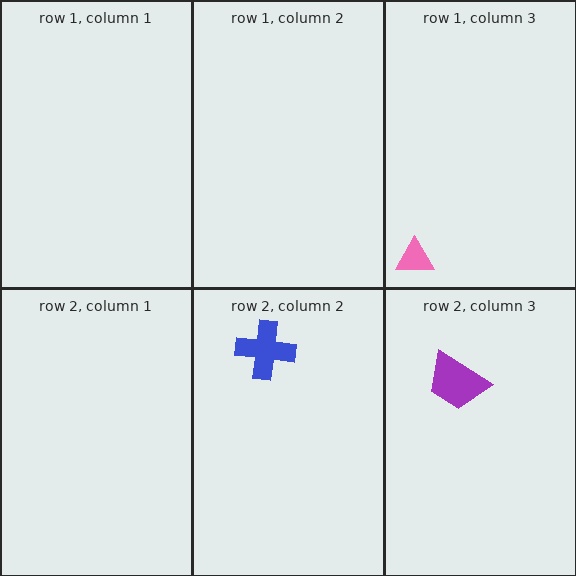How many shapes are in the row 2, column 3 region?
1.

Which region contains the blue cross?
The row 2, column 2 region.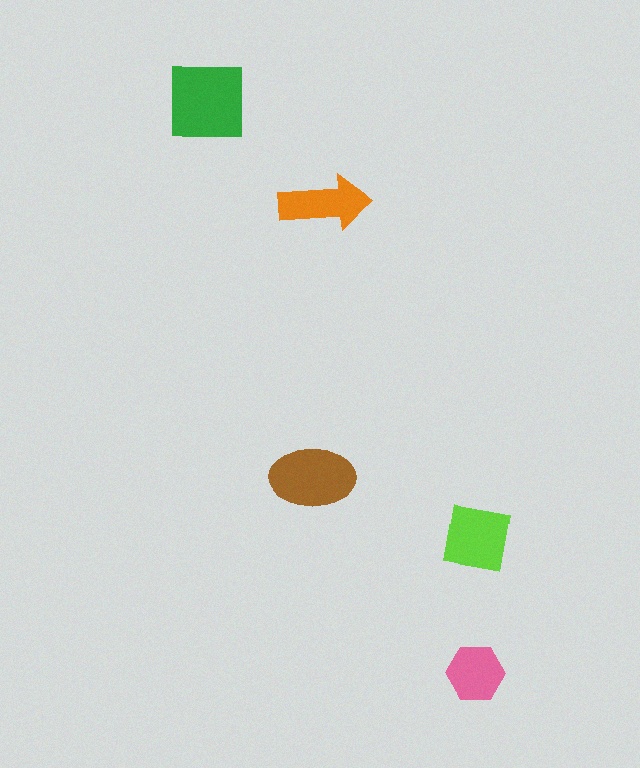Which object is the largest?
The green square.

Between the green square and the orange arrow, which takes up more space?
The green square.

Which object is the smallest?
The pink hexagon.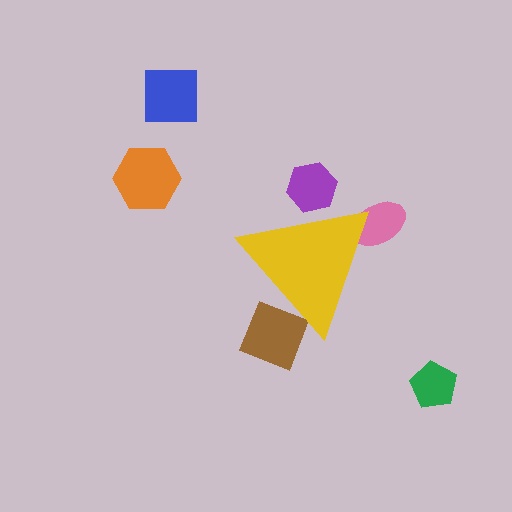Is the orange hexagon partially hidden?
No, the orange hexagon is fully visible.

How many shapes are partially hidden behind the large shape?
3 shapes are partially hidden.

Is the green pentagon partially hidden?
No, the green pentagon is fully visible.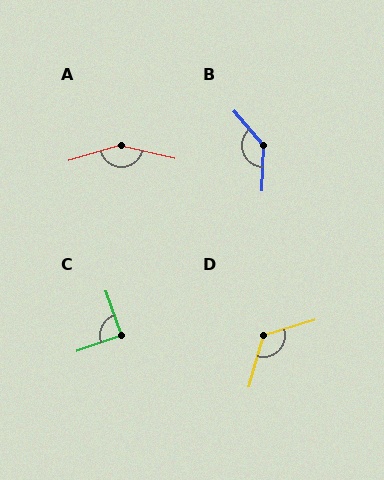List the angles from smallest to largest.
C (90°), D (122°), B (137°), A (151°).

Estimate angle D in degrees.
Approximately 122 degrees.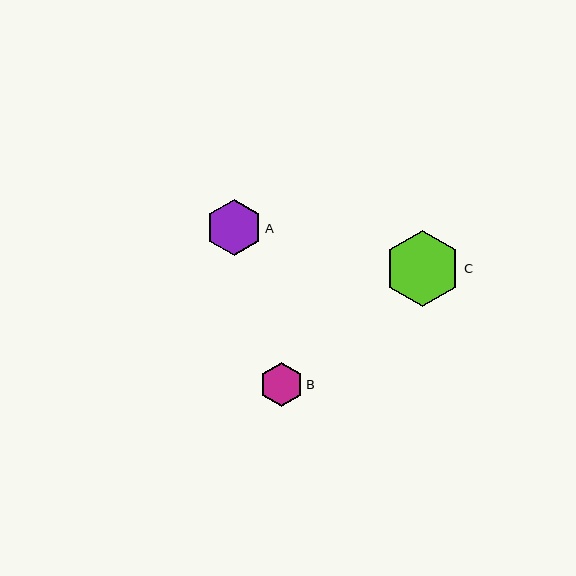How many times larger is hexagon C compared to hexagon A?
Hexagon C is approximately 1.4 times the size of hexagon A.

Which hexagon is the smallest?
Hexagon B is the smallest with a size of approximately 44 pixels.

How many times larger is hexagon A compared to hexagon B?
Hexagon A is approximately 1.3 times the size of hexagon B.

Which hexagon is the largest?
Hexagon C is the largest with a size of approximately 77 pixels.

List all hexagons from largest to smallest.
From largest to smallest: C, A, B.